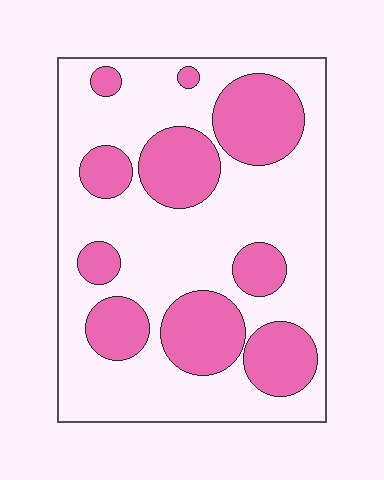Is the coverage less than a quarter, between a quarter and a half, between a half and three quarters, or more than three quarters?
Between a quarter and a half.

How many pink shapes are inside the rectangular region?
10.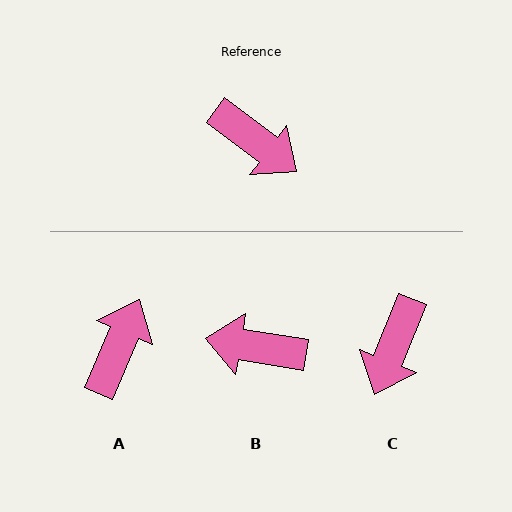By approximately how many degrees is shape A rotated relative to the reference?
Approximately 103 degrees counter-clockwise.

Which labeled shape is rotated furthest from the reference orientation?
B, about 152 degrees away.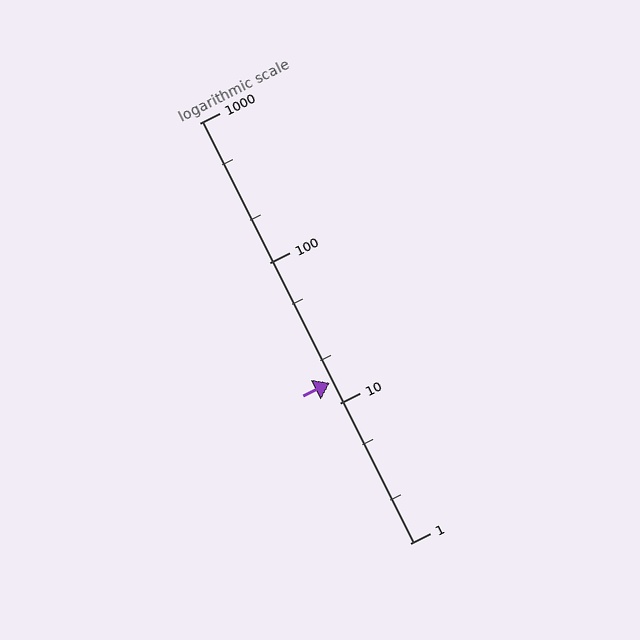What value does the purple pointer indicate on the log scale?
The pointer indicates approximately 14.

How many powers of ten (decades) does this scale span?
The scale spans 3 decades, from 1 to 1000.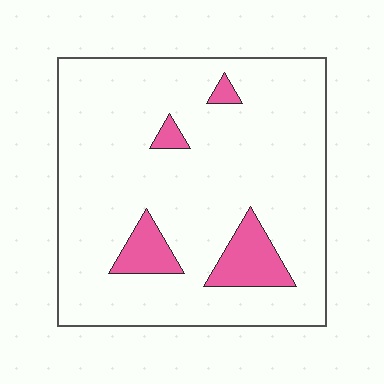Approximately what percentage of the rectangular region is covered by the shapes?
Approximately 10%.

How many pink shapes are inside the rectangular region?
4.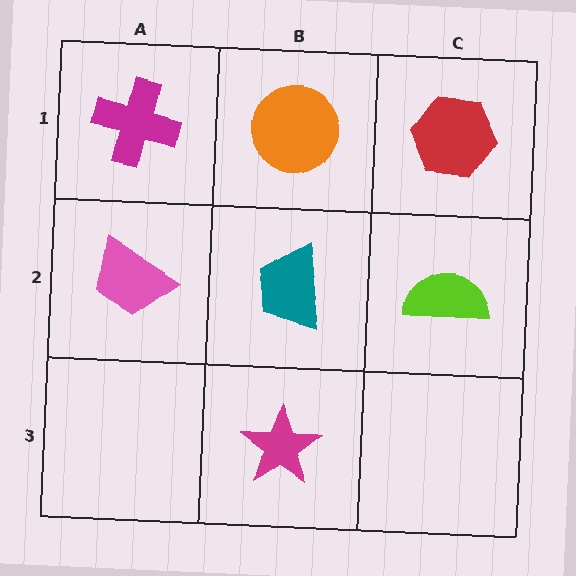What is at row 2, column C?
A lime semicircle.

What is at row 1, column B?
An orange circle.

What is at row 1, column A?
A magenta cross.